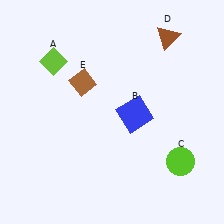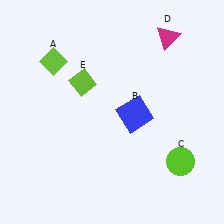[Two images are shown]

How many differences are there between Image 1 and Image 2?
There are 2 differences between the two images.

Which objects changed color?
D changed from brown to magenta. E changed from brown to lime.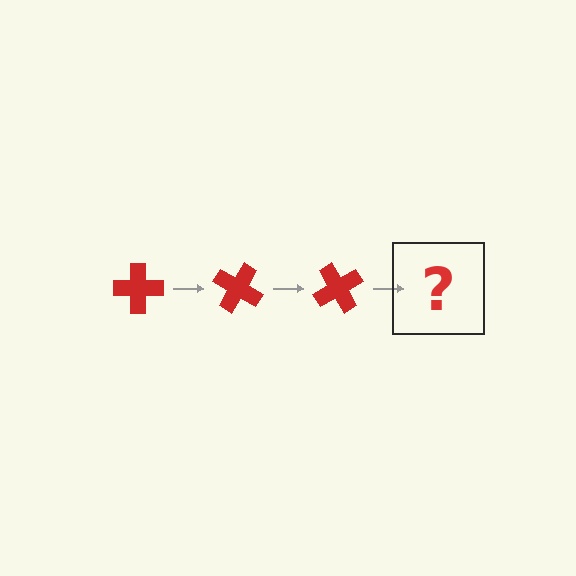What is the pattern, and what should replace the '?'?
The pattern is that the cross rotates 30 degrees each step. The '?' should be a red cross rotated 90 degrees.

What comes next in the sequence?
The next element should be a red cross rotated 90 degrees.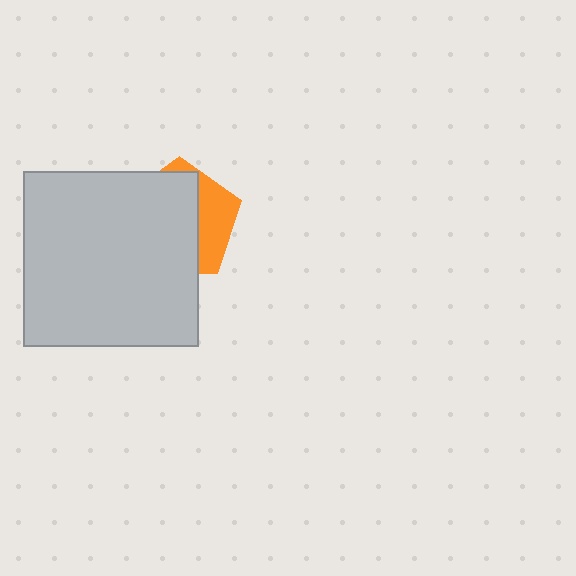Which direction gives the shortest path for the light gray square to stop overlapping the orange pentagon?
Moving left gives the shortest separation.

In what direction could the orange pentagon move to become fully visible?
The orange pentagon could move right. That would shift it out from behind the light gray square entirely.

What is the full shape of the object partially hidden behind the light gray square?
The partially hidden object is an orange pentagon.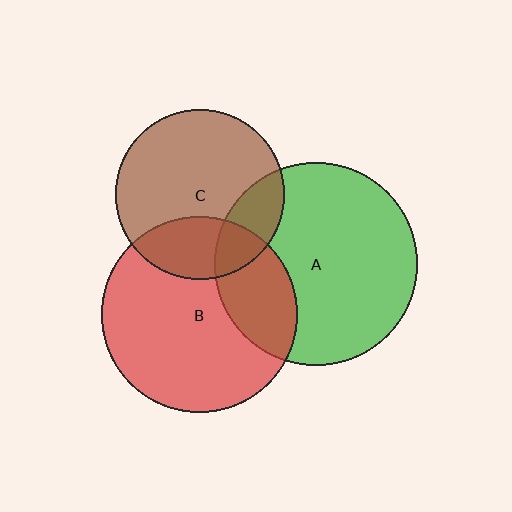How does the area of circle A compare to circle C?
Approximately 1.4 times.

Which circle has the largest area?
Circle A (green).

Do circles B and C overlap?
Yes.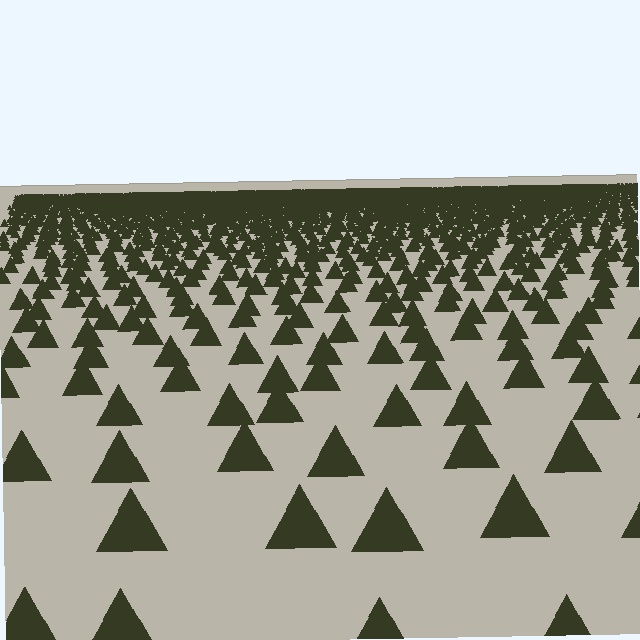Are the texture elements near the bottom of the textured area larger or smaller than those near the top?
Larger. Near the bottom, elements are closer to the viewer and appear at a bigger on-screen size.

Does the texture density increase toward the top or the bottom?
Density increases toward the top.